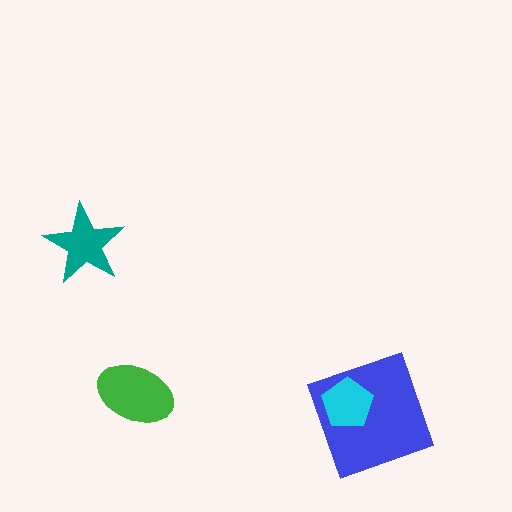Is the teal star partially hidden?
No, no other shape covers it.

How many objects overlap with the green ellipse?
0 objects overlap with the green ellipse.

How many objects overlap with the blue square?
1 object overlaps with the blue square.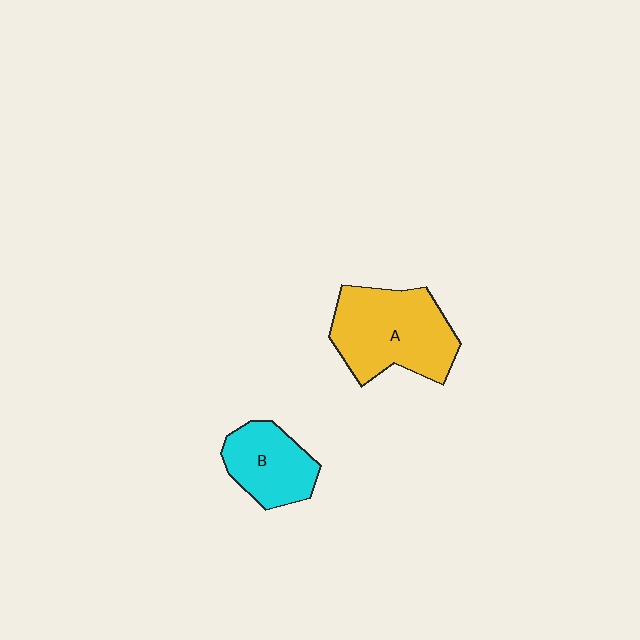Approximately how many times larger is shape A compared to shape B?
Approximately 1.6 times.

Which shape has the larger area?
Shape A (yellow).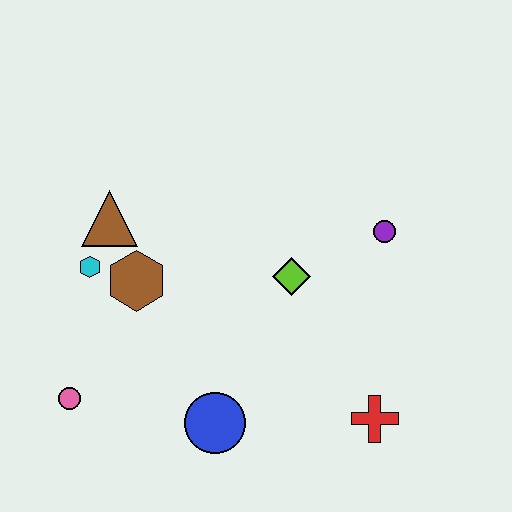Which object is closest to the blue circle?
The pink circle is closest to the blue circle.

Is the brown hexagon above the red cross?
Yes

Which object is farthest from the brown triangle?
The red cross is farthest from the brown triangle.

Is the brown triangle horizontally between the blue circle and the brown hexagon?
No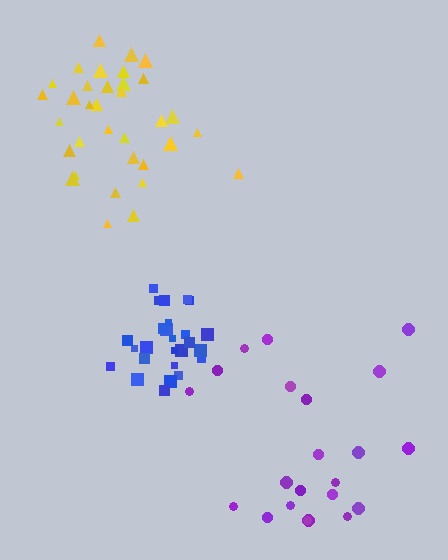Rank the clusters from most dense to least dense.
blue, yellow, purple.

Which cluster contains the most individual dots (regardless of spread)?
Yellow (34).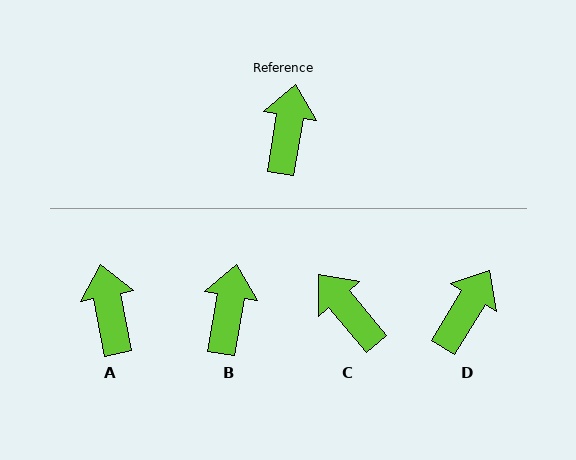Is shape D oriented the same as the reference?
No, it is off by about 21 degrees.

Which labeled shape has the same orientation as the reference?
B.